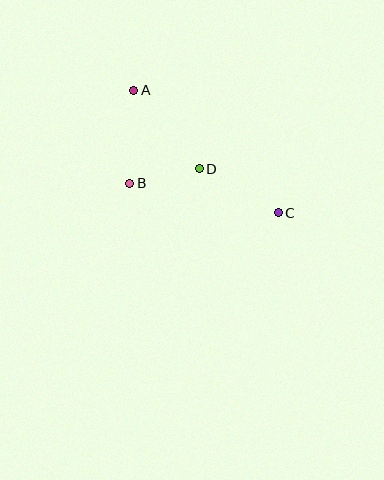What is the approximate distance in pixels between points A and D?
The distance between A and D is approximately 102 pixels.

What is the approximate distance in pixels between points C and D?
The distance between C and D is approximately 90 pixels.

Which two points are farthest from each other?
Points A and C are farthest from each other.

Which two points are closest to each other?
Points B and D are closest to each other.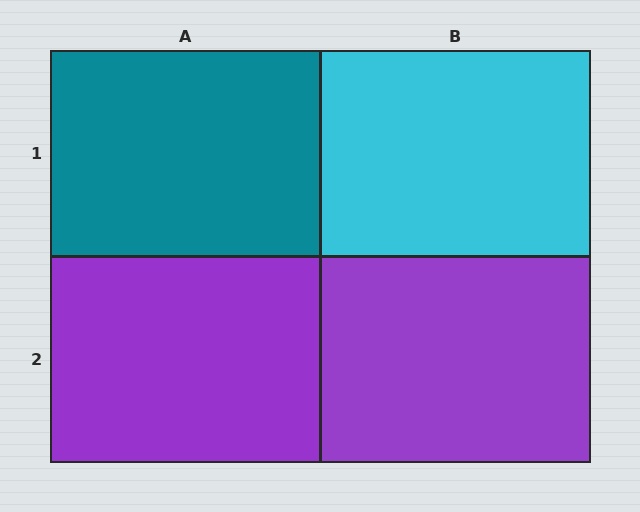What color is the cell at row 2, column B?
Purple.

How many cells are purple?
2 cells are purple.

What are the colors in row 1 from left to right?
Teal, cyan.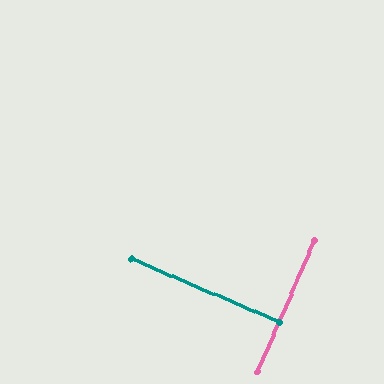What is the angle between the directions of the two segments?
Approximately 90 degrees.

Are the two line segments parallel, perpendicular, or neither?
Perpendicular — they meet at approximately 90°.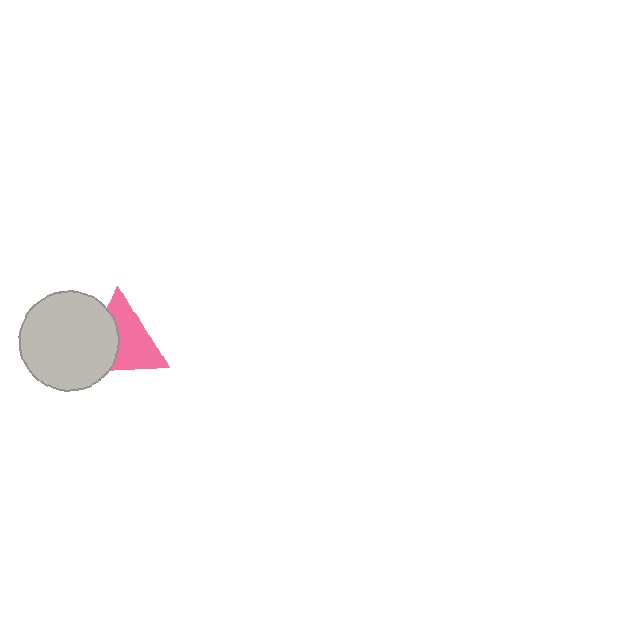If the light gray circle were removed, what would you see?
You would see the complete pink triangle.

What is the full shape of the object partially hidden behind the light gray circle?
The partially hidden object is a pink triangle.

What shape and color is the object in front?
The object in front is a light gray circle.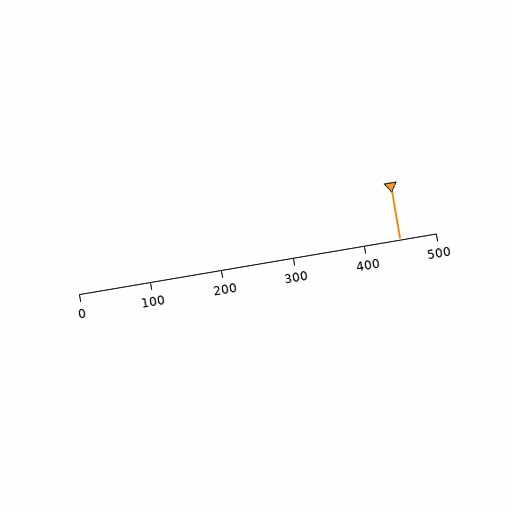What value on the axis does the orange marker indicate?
The marker indicates approximately 450.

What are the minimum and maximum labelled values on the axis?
The axis runs from 0 to 500.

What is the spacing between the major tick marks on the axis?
The major ticks are spaced 100 apart.